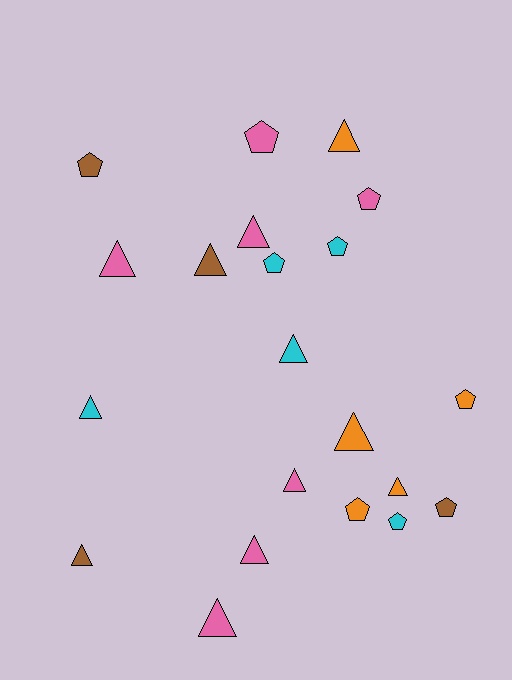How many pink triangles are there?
There are 5 pink triangles.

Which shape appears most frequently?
Triangle, with 12 objects.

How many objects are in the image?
There are 21 objects.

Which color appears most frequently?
Pink, with 7 objects.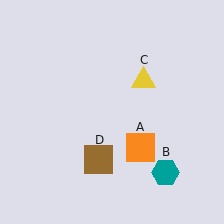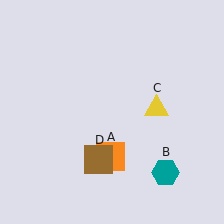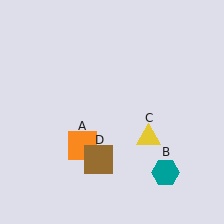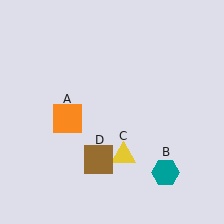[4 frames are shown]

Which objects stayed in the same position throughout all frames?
Teal hexagon (object B) and brown square (object D) remained stationary.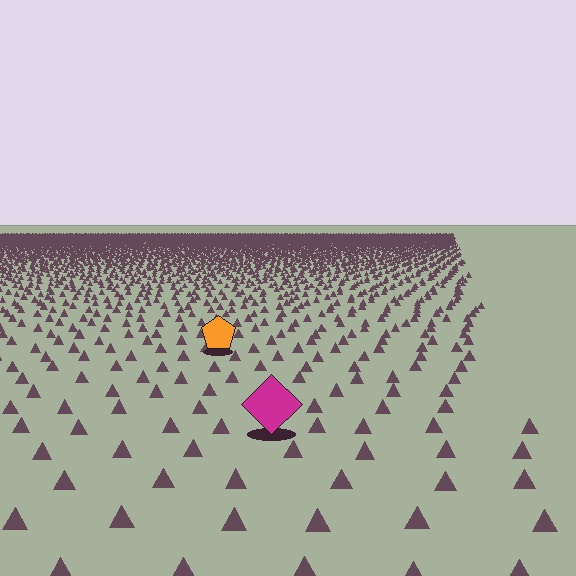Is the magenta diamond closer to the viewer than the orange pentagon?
Yes. The magenta diamond is closer — you can tell from the texture gradient: the ground texture is coarser near it.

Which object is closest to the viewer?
The magenta diamond is closest. The texture marks near it are larger and more spread out.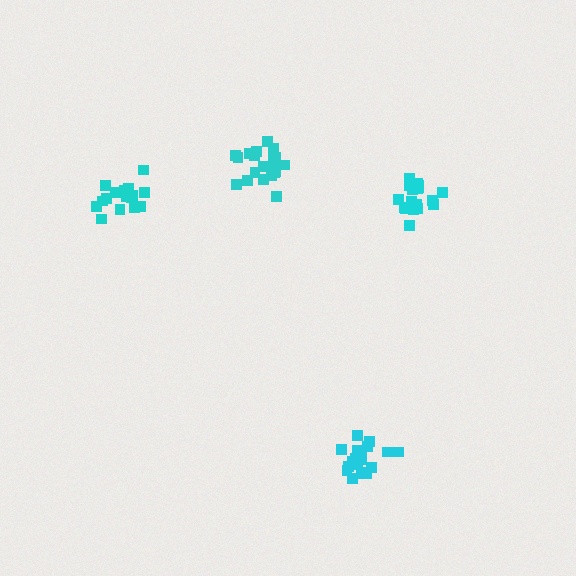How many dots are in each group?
Group 1: 20 dots, Group 2: 18 dots, Group 3: 17 dots, Group 4: 20 dots (75 total).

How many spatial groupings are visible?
There are 4 spatial groupings.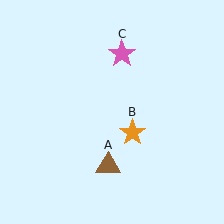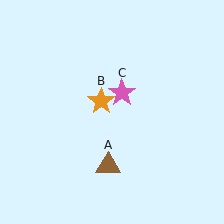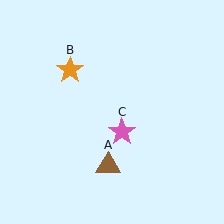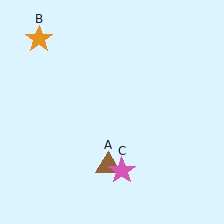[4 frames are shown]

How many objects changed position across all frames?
2 objects changed position: orange star (object B), pink star (object C).